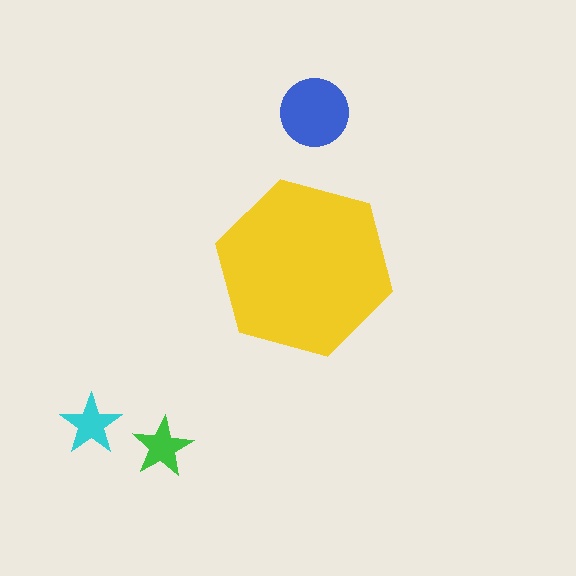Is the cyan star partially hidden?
No, the cyan star is fully visible.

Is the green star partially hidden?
No, the green star is fully visible.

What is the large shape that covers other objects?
A yellow hexagon.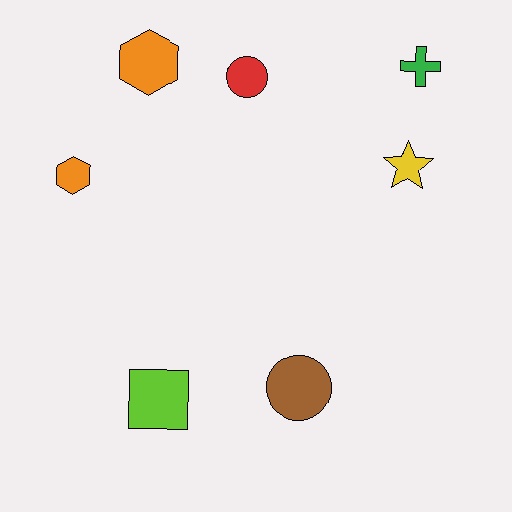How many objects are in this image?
There are 7 objects.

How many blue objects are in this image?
There are no blue objects.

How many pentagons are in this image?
There are no pentagons.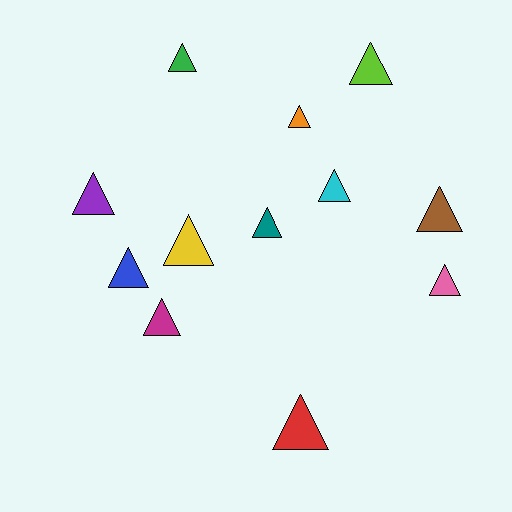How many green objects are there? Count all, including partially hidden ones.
There is 1 green object.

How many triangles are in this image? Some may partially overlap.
There are 12 triangles.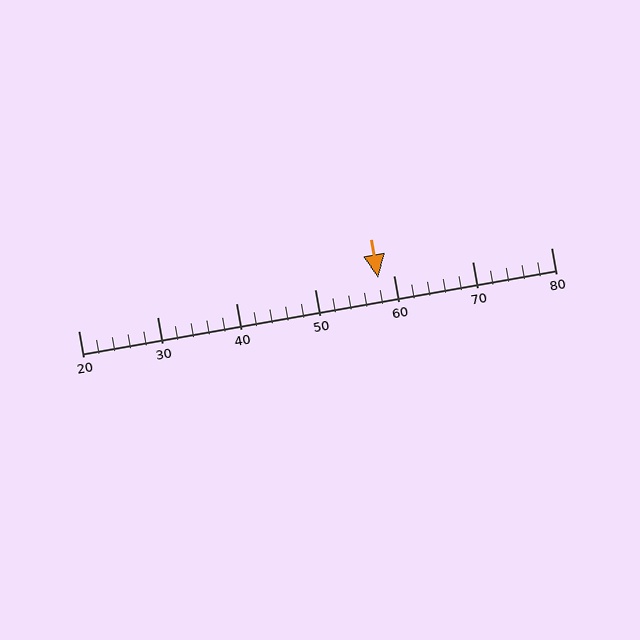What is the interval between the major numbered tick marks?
The major tick marks are spaced 10 units apart.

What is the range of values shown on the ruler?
The ruler shows values from 20 to 80.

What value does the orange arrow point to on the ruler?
The orange arrow points to approximately 58.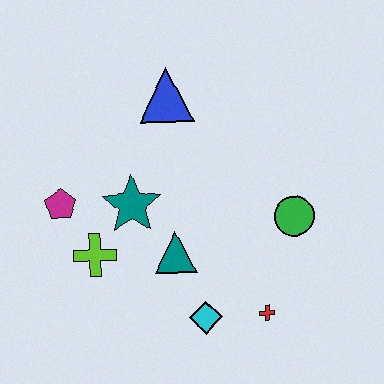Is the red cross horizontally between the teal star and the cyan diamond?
No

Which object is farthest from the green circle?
The magenta pentagon is farthest from the green circle.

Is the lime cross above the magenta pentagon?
No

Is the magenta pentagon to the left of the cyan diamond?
Yes